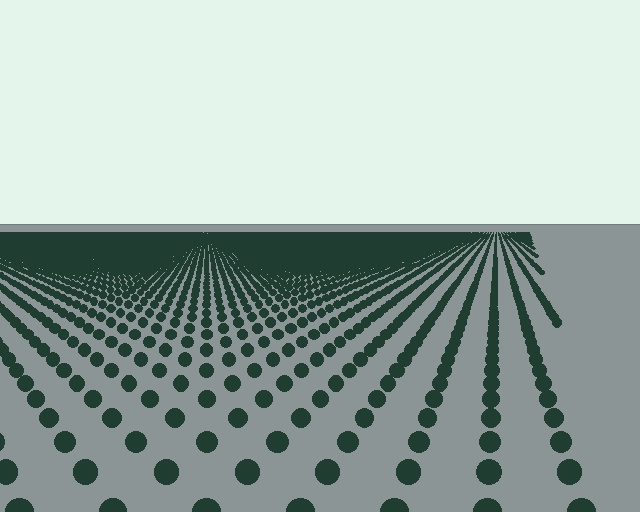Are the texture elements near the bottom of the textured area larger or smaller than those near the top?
Larger. Near the bottom, elements are closer to the viewer and appear at a bigger on-screen size.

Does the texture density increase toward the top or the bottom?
Density increases toward the top.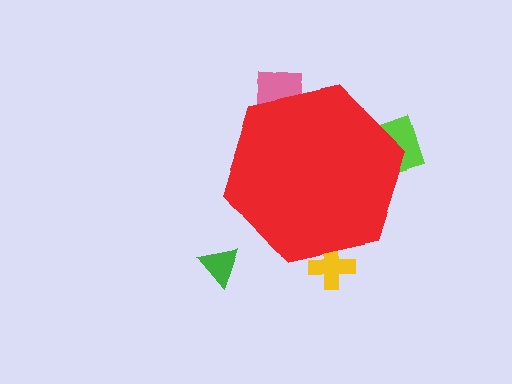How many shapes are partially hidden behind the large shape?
3 shapes are partially hidden.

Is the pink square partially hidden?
Yes, the pink square is partially hidden behind the red hexagon.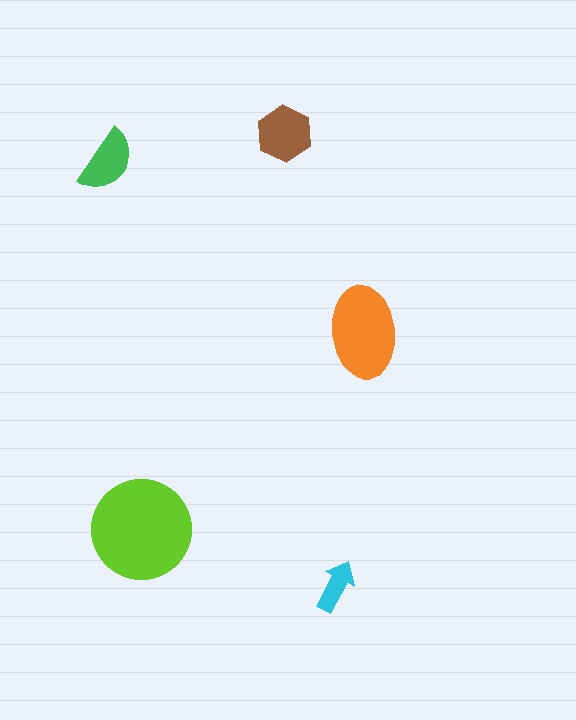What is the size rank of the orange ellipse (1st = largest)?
2nd.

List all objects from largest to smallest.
The lime circle, the orange ellipse, the brown hexagon, the green semicircle, the cyan arrow.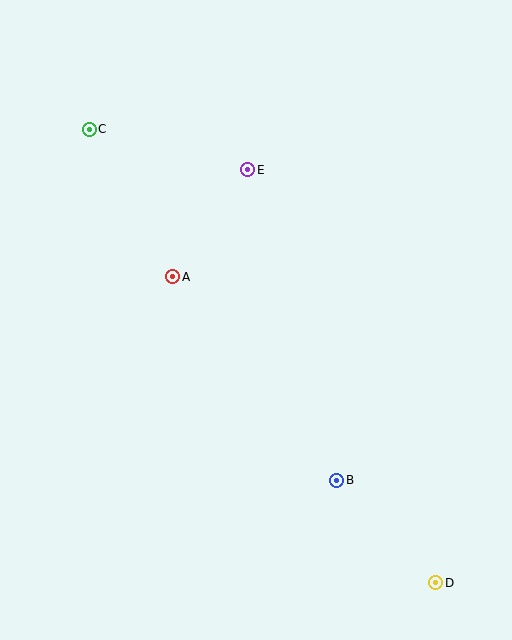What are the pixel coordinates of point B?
Point B is at (337, 480).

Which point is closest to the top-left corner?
Point C is closest to the top-left corner.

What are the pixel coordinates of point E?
Point E is at (248, 170).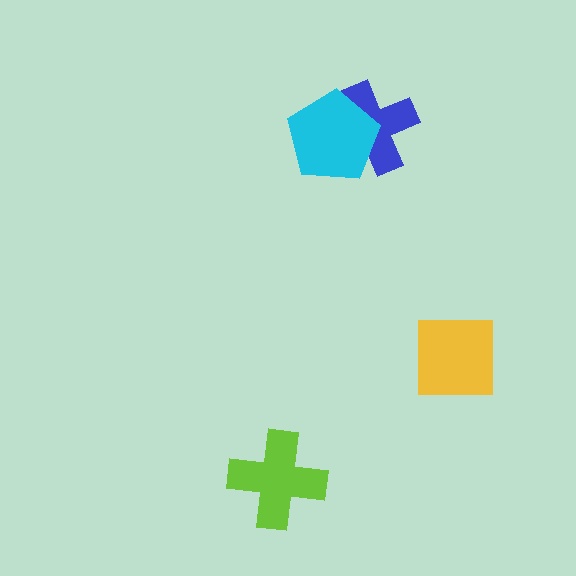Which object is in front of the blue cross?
The cyan pentagon is in front of the blue cross.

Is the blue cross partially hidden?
Yes, it is partially covered by another shape.